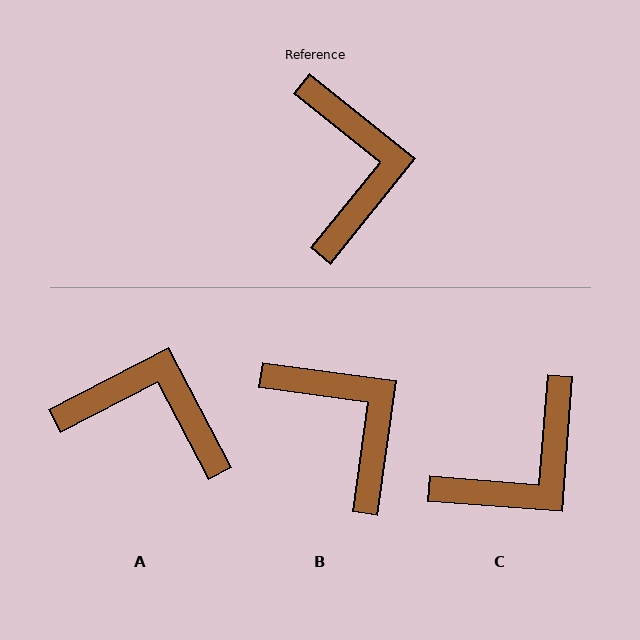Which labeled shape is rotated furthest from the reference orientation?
A, about 66 degrees away.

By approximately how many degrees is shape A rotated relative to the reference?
Approximately 66 degrees counter-clockwise.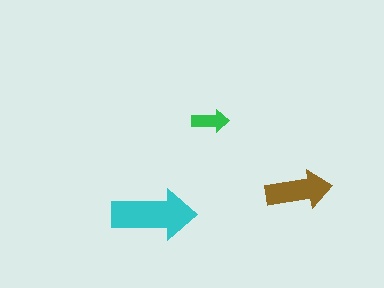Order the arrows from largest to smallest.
the cyan one, the brown one, the green one.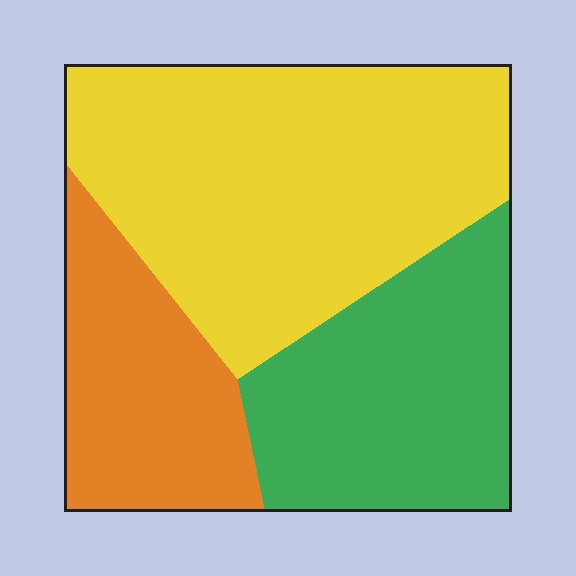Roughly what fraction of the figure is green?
Green covers about 30% of the figure.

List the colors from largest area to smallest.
From largest to smallest: yellow, green, orange.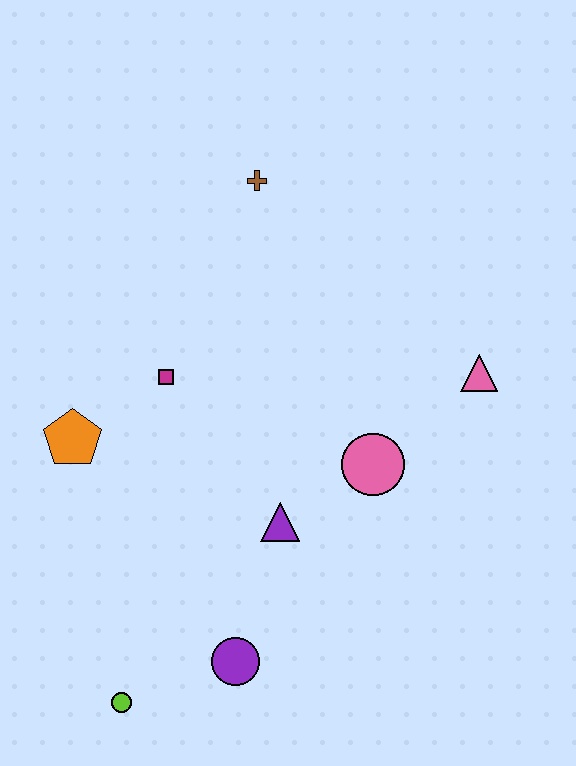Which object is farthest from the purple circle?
The brown cross is farthest from the purple circle.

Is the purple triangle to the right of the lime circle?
Yes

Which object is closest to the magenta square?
The orange pentagon is closest to the magenta square.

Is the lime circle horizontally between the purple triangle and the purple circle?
No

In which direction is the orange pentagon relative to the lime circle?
The orange pentagon is above the lime circle.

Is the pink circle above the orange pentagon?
No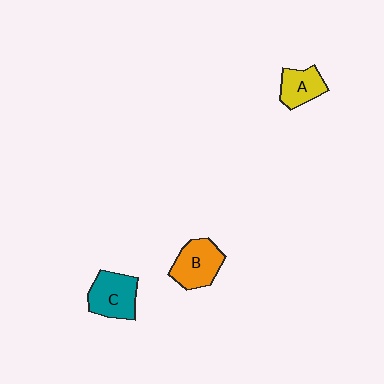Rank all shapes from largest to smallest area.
From largest to smallest: C (teal), B (orange), A (yellow).